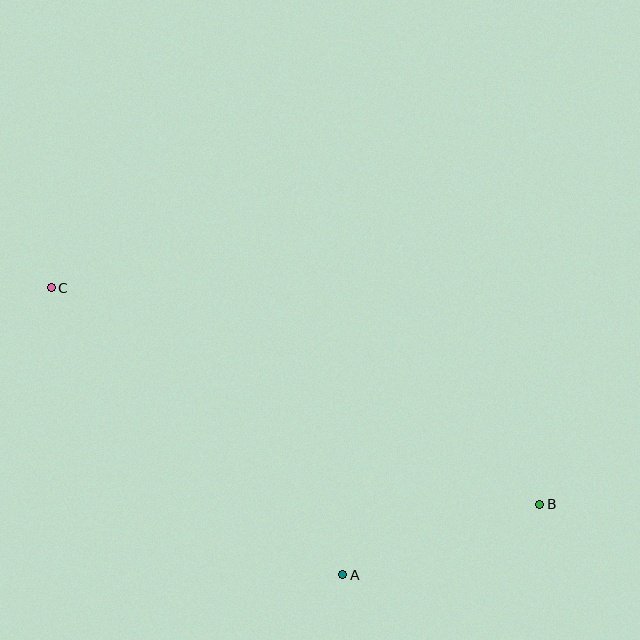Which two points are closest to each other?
Points A and B are closest to each other.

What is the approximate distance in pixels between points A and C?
The distance between A and C is approximately 409 pixels.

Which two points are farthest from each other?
Points B and C are farthest from each other.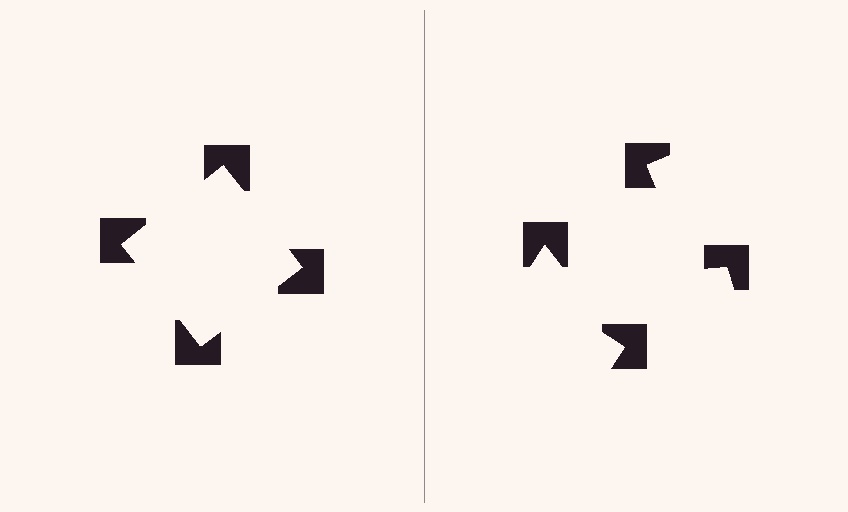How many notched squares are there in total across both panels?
8 — 4 on each side.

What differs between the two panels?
The notched squares are positioned identically on both sides; only the wedge orientations differ. On the left they align to a square; on the right they are misaligned.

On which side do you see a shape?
An illusory square appears on the left side. On the right side the wedge cuts are rotated, so no coherent shape forms.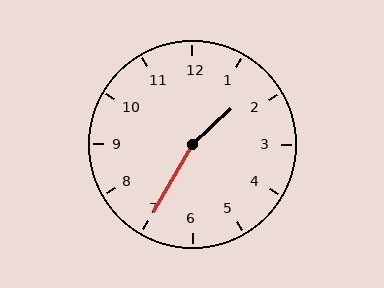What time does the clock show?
1:35.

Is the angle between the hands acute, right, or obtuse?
It is obtuse.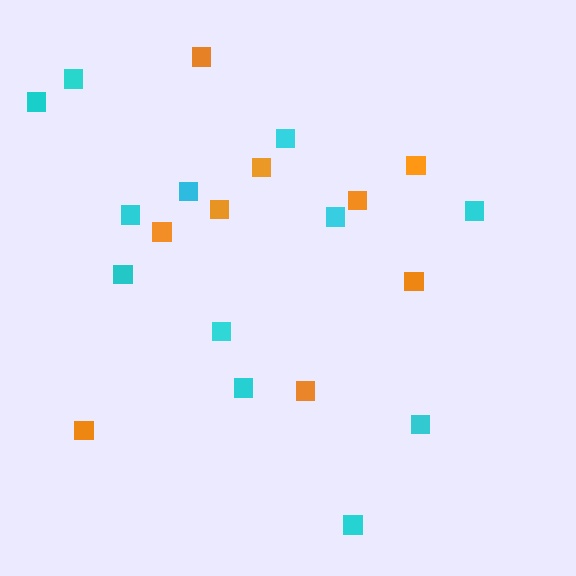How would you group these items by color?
There are 2 groups: one group of orange squares (9) and one group of cyan squares (12).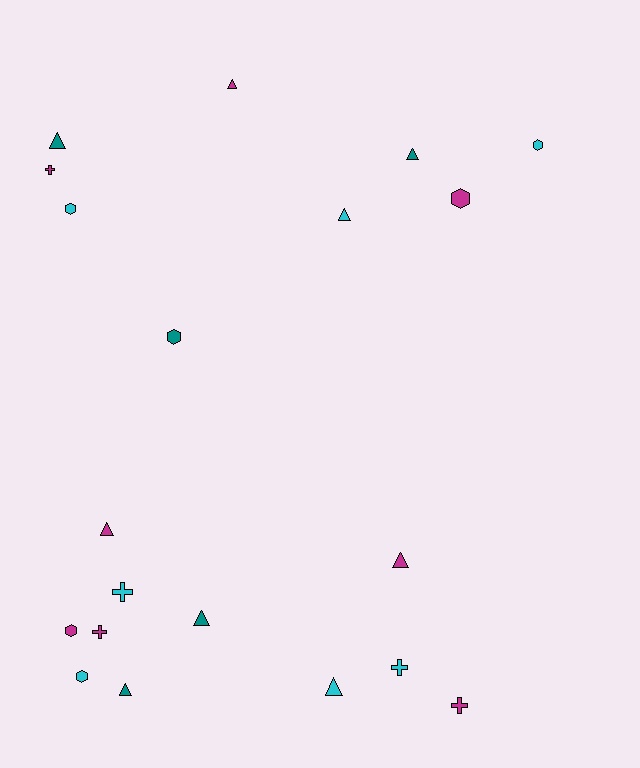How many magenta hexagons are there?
There are 2 magenta hexagons.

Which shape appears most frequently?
Triangle, with 9 objects.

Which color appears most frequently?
Magenta, with 8 objects.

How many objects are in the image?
There are 20 objects.